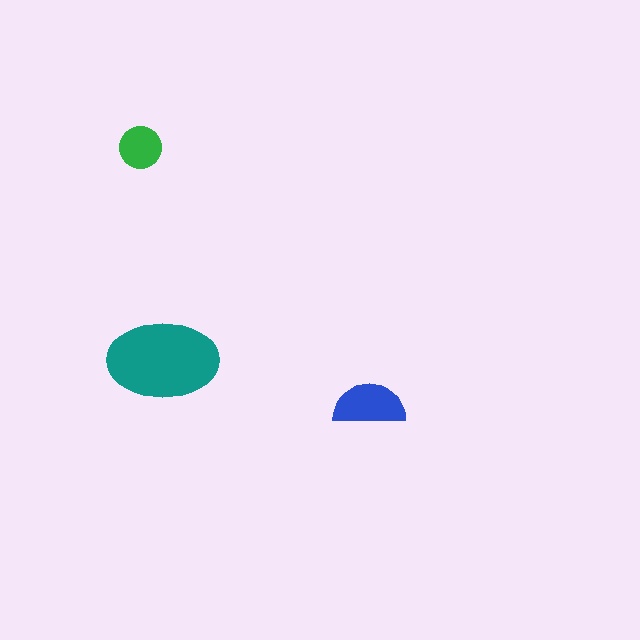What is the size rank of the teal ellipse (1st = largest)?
1st.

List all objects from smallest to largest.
The green circle, the blue semicircle, the teal ellipse.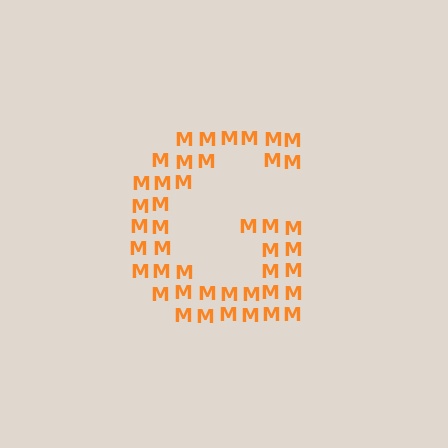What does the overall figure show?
The overall figure shows the letter G.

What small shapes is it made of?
It is made of small letter M's.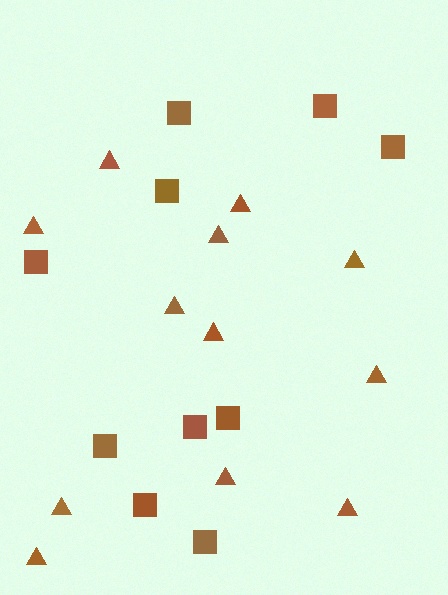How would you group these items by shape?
There are 2 groups: one group of triangles (12) and one group of squares (10).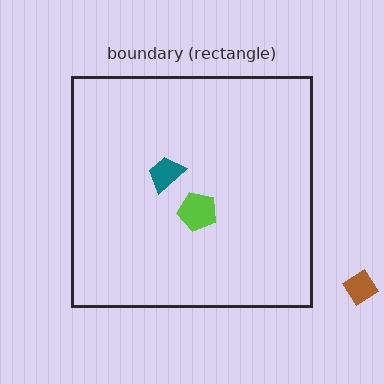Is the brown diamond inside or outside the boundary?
Outside.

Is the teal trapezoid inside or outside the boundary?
Inside.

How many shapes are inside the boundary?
2 inside, 1 outside.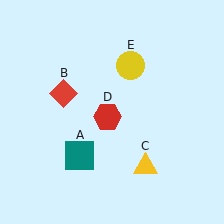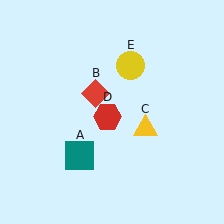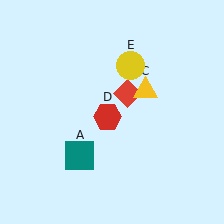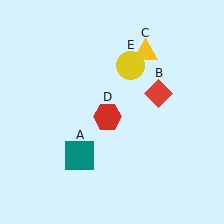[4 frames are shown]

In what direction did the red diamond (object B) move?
The red diamond (object B) moved right.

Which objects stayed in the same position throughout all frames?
Teal square (object A) and red hexagon (object D) and yellow circle (object E) remained stationary.